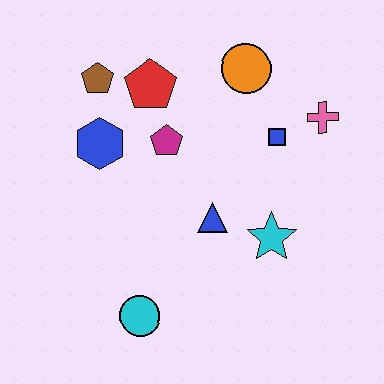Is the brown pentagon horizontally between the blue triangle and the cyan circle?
No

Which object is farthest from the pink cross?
The cyan circle is farthest from the pink cross.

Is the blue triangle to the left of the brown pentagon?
No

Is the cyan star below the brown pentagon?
Yes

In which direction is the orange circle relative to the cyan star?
The orange circle is above the cyan star.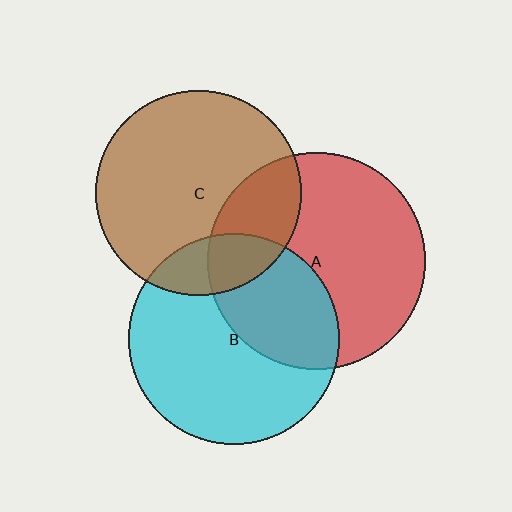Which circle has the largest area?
Circle A (red).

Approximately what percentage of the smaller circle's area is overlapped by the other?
Approximately 35%.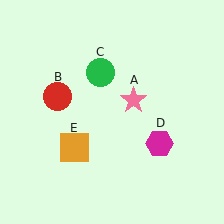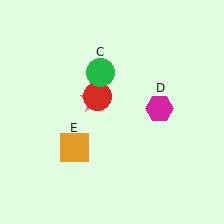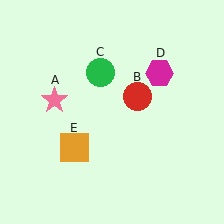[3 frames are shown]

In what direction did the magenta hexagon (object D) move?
The magenta hexagon (object D) moved up.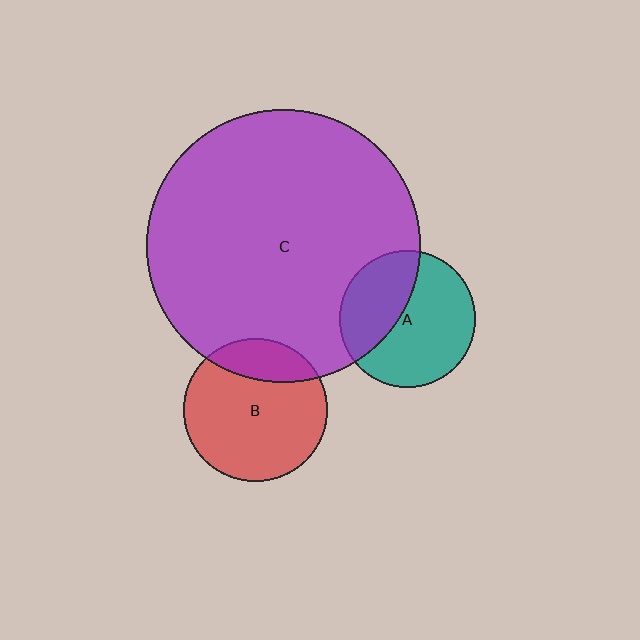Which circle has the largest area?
Circle C (purple).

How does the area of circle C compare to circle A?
Approximately 4.0 times.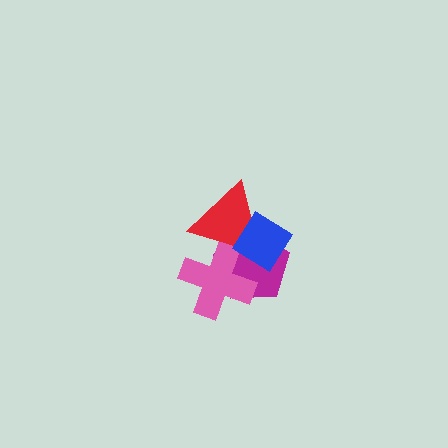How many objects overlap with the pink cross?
3 objects overlap with the pink cross.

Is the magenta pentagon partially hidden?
Yes, it is partially covered by another shape.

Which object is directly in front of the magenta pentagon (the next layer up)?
The pink cross is directly in front of the magenta pentagon.